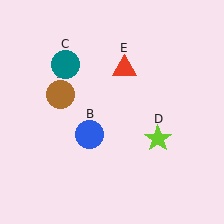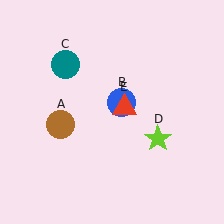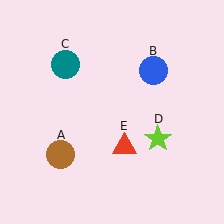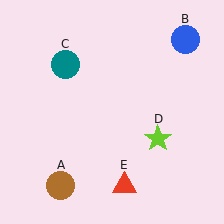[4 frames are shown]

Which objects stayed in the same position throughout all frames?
Teal circle (object C) and lime star (object D) remained stationary.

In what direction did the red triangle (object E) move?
The red triangle (object E) moved down.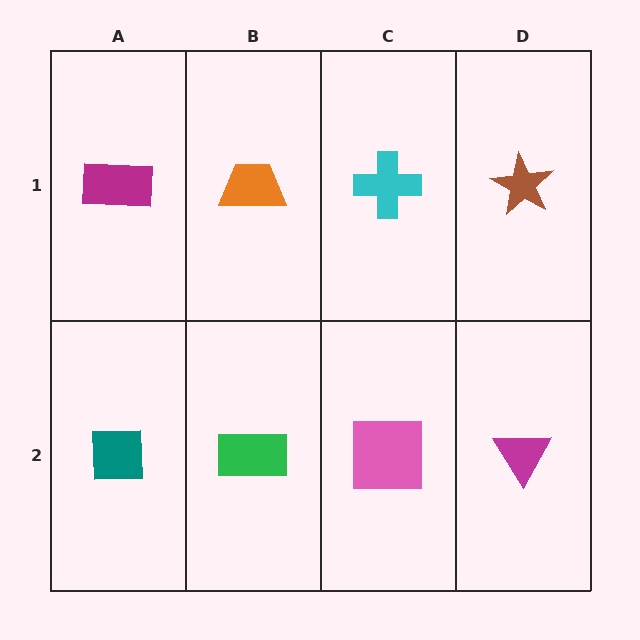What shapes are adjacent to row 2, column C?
A cyan cross (row 1, column C), a green rectangle (row 2, column B), a magenta triangle (row 2, column D).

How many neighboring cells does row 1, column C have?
3.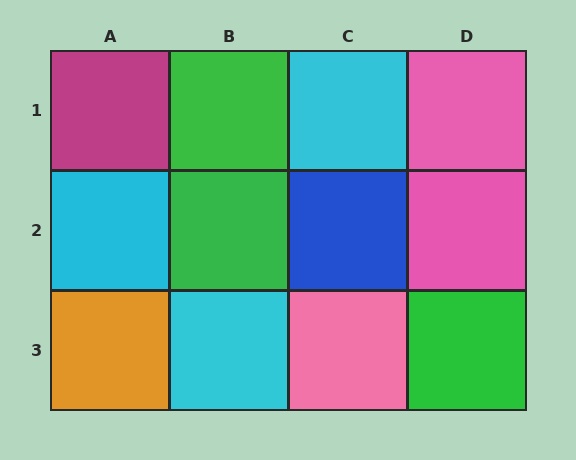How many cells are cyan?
3 cells are cyan.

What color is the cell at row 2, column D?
Pink.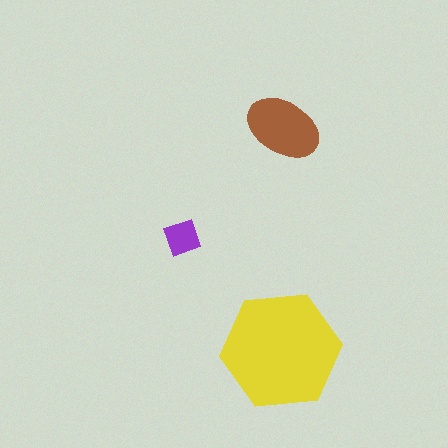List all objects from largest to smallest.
The yellow hexagon, the brown ellipse, the purple square.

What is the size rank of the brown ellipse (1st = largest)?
2nd.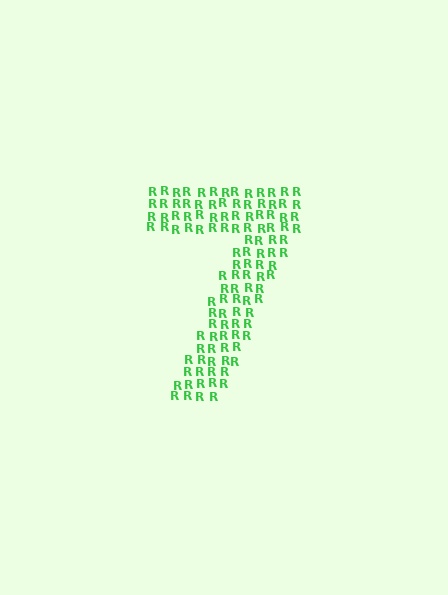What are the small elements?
The small elements are letter R's.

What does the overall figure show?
The overall figure shows the digit 7.